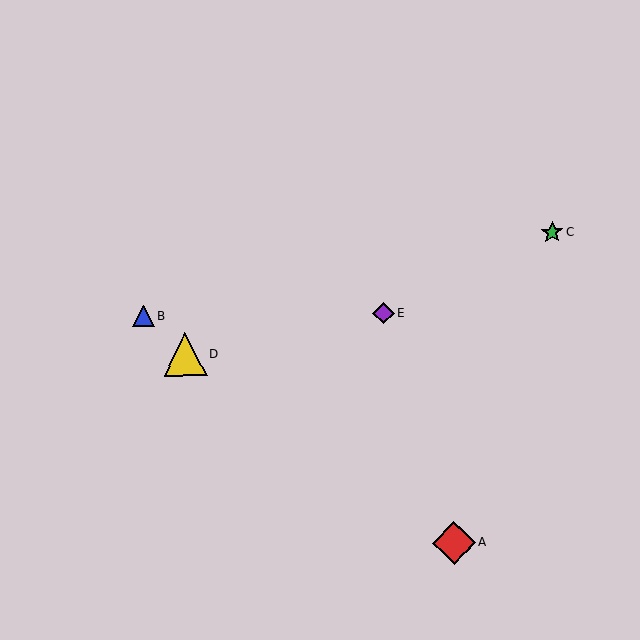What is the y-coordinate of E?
Object E is at y≈313.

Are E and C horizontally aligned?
No, E is at y≈313 and C is at y≈233.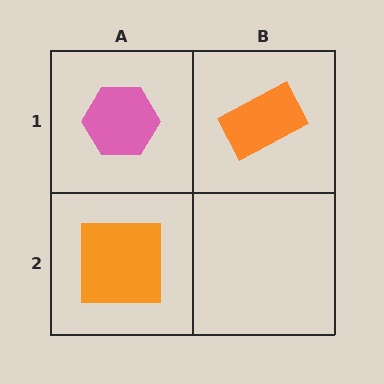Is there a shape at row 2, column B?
No, that cell is empty.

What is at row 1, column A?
A pink hexagon.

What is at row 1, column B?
An orange rectangle.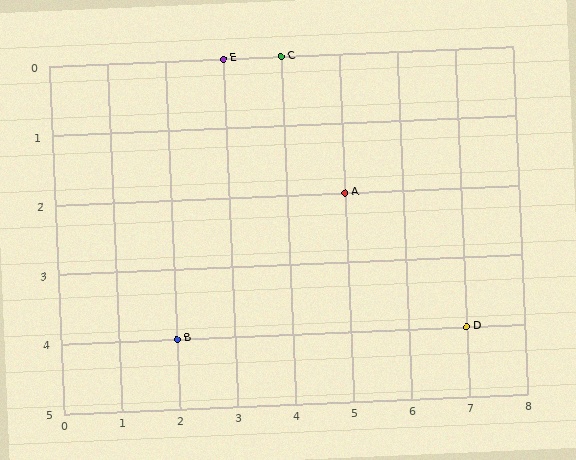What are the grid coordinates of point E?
Point E is at grid coordinates (3, 0).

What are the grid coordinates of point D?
Point D is at grid coordinates (7, 4).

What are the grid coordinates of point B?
Point B is at grid coordinates (2, 4).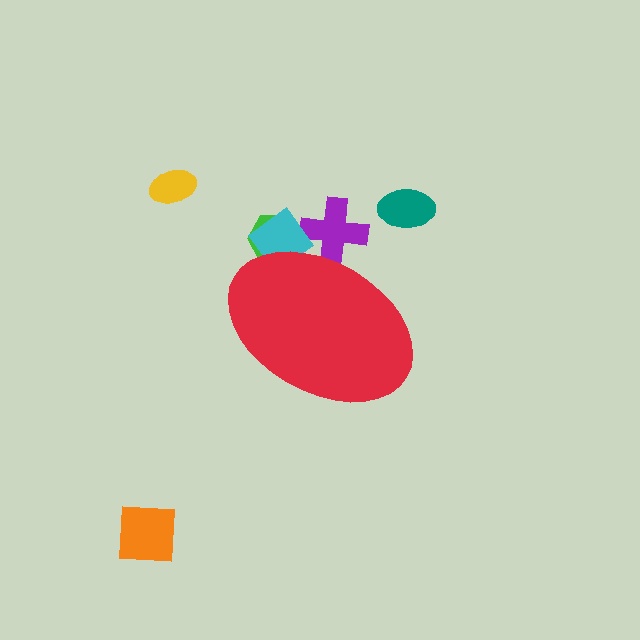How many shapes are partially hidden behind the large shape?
3 shapes are partially hidden.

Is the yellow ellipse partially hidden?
No, the yellow ellipse is fully visible.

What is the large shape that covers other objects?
A red ellipse.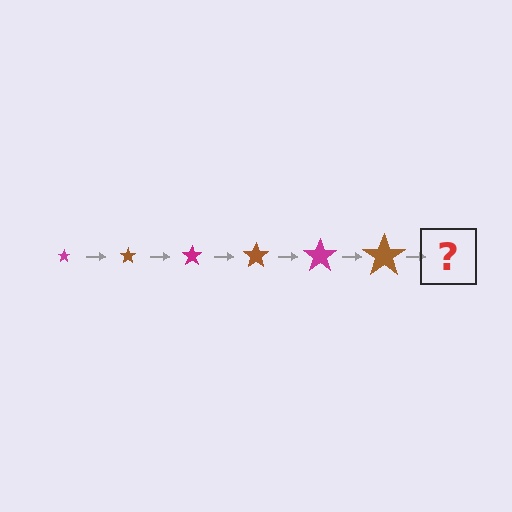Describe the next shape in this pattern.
It should be a magenta star, larger than the previous one.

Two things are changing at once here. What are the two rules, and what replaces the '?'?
The two rules are that the star grows larger each step and the color cycles through magenta and brown. The '?' should be a magenta star, larger than the previous one.